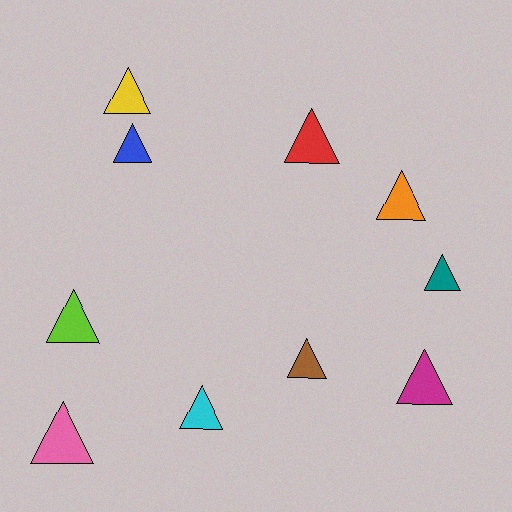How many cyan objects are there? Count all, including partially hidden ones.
There is 1 cyan object.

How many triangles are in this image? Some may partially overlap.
There are 10 triangles.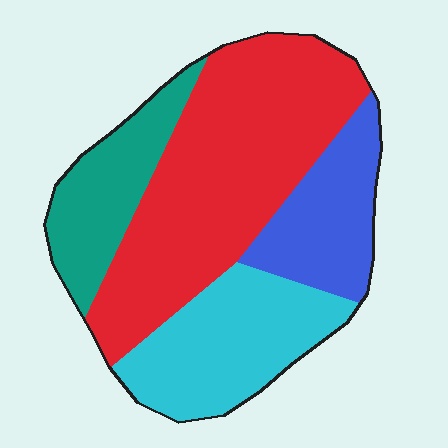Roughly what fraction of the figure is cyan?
Cyan covers around 25% of the figure.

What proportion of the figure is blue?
Blue takes up about one sixth (1/6) of the figure.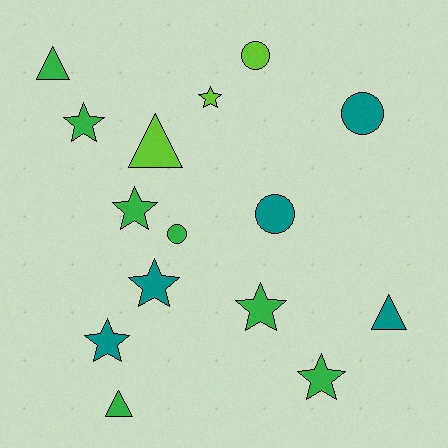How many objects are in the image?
There are 15 objects.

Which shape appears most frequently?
Star, with 7 objects.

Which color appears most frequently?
Green, with 7 objects.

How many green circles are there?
There is 1 green circle.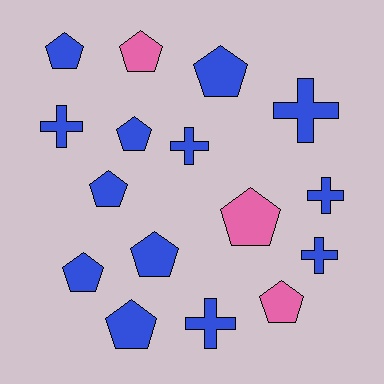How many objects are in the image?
There are 16 objects.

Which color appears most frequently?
Blue, with 13 objects.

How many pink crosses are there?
There are no pink crosses.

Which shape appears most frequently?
Pentagon, with 10 objects.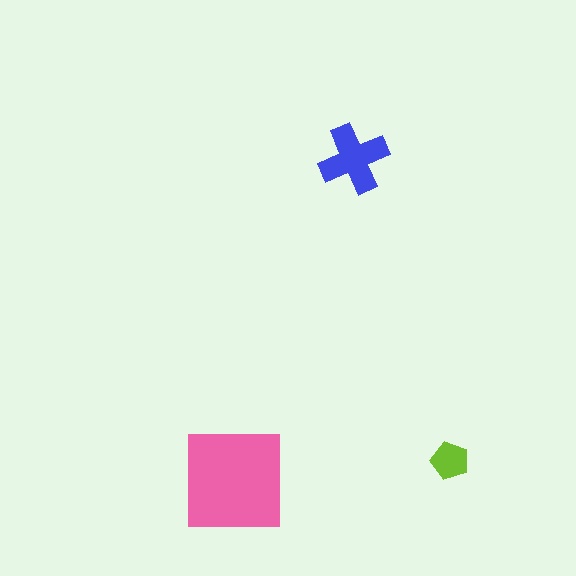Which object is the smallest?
The lime pentagon.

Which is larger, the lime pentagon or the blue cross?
The blue cross.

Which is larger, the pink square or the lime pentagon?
The pink square.